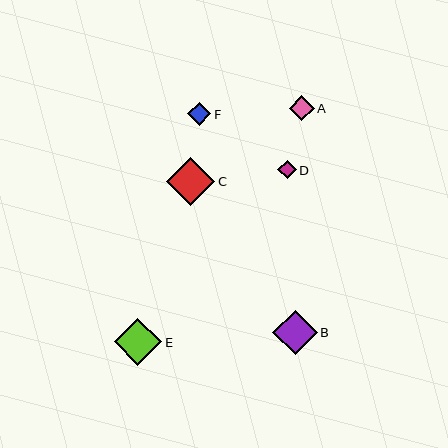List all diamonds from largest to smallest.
From largest to smallest: C, E, B, A, F, D.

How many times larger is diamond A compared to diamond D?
Diamond A is approximately 1.3 times the size of diamond D.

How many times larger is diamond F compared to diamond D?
Diamond F is approximately 1.3 times the size of diamond D.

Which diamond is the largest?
Diamond C is the largest with a size of approximately 48 pixels.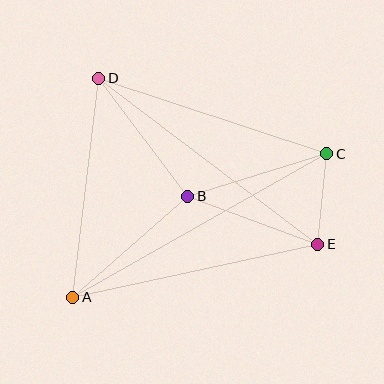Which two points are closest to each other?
Points C and E are closest to each other.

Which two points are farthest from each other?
Points A and C are farthest from each other.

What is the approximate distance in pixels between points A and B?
The distance between A and B is approximately 153 pixels.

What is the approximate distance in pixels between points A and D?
The distance between A and D is approximately 221 pixels.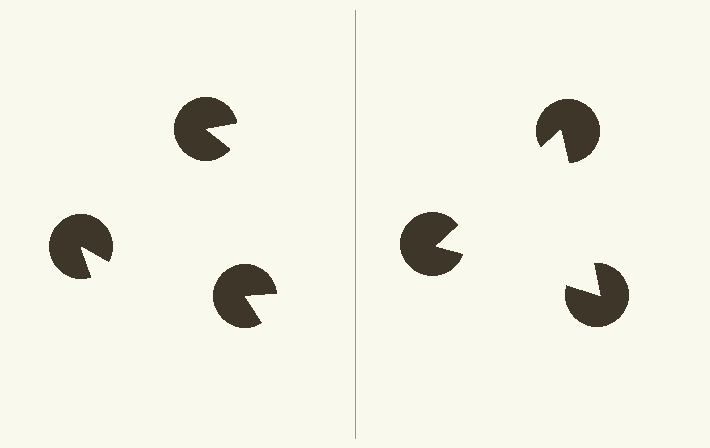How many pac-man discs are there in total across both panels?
6 — 3 on each side.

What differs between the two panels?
The pac-man discs are positioned identically on both sides; only the wedge orientations differ. On the right they align to a triangle; on the left they are misaligned.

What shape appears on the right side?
An illusory triangle.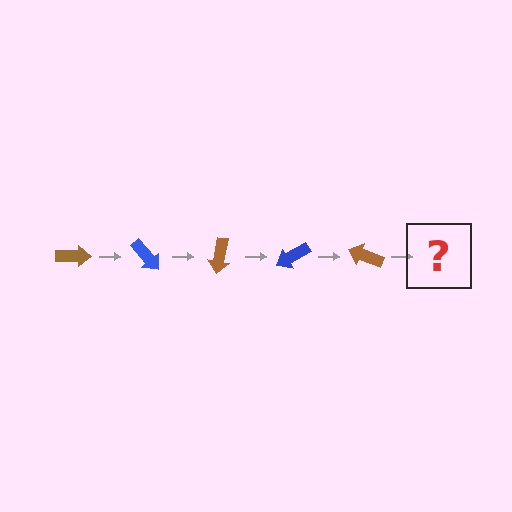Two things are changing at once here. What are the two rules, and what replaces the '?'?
The two rules are that it rotates 50 degrees each step and the color cycles through brown and blue. The '?' should be a blue arrow, rotated 250 degrees from the start.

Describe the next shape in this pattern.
It should be a blue arrow, rotated 250 degrees from the start.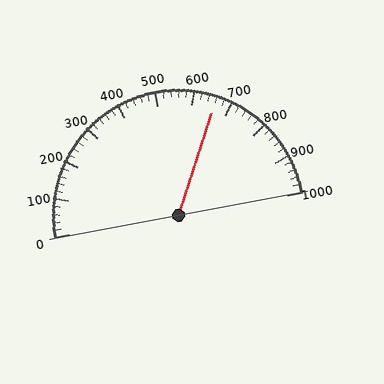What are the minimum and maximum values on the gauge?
The gauge ranges from 0 to 1000.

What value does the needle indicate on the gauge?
The needle indicates approximately 660.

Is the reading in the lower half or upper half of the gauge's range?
The reading is in the upper half of the range (0 to 1000).